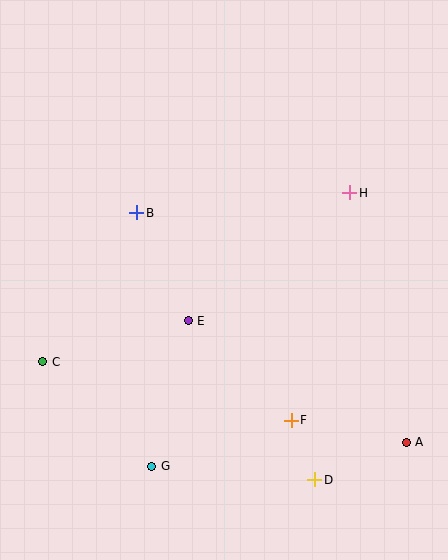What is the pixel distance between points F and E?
The distance between F and E is 143 pixels.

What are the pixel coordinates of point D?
Point D is at (315, 480).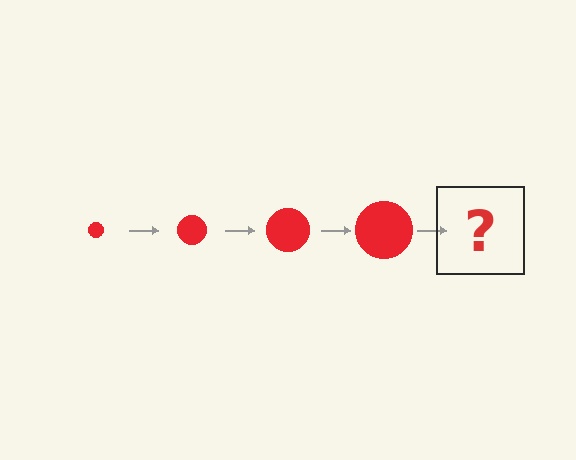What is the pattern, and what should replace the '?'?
The pattern is that the circle gets progressively larger each step. The '?' should be a red circle, larger than the previous one.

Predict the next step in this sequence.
The next step is a red circle, larger than the previous one.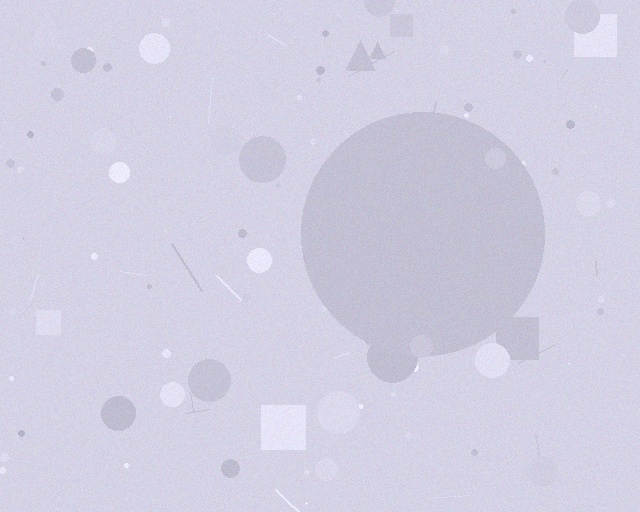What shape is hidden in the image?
A circle is hidden in the image.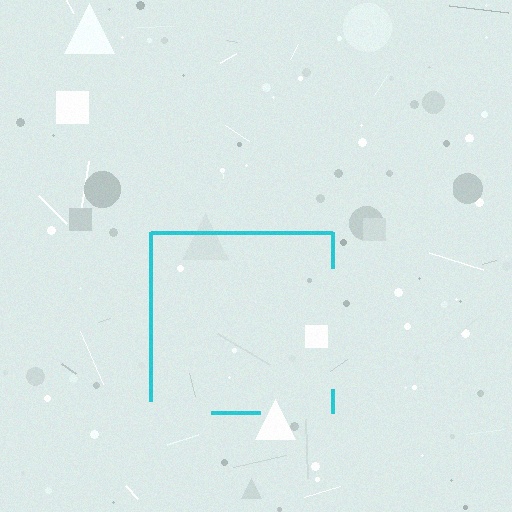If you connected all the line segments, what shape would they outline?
They would outline a square.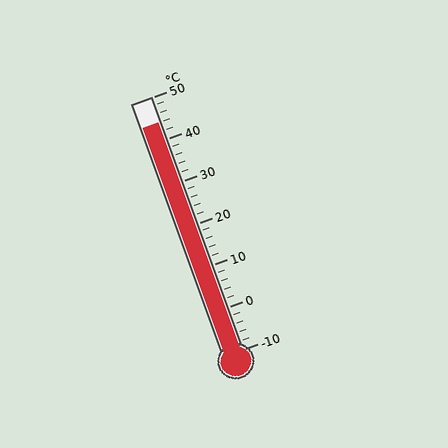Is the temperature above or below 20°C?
The temperature is above 20°C.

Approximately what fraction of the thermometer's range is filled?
The thermometer is filled to approximately 90% of its range.